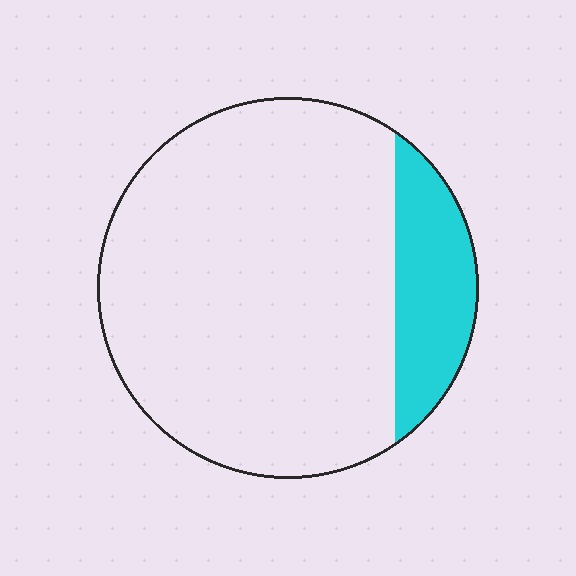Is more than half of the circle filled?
No.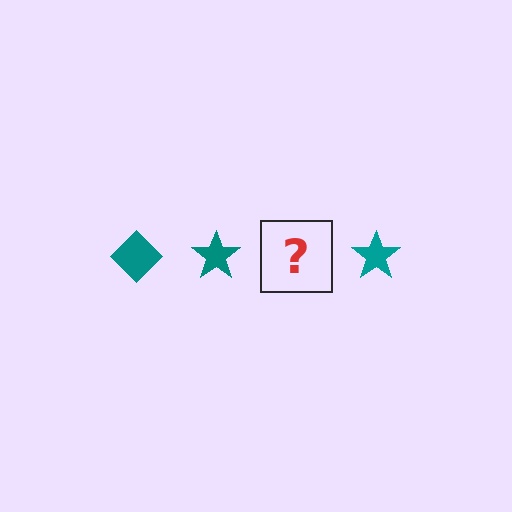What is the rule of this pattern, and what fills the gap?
The rule is that the pattern cycles through diamond, star shapes in teal. The gap should be filled with a teal diamond.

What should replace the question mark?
The question mark should be replaced with a teal diamond.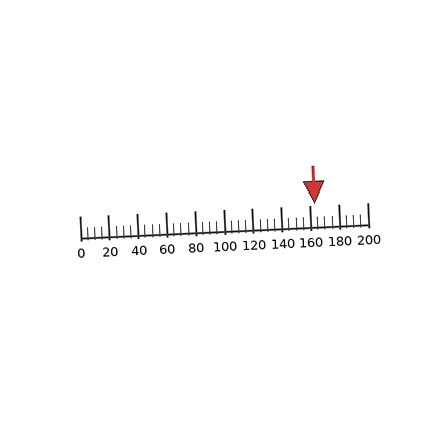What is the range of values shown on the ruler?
The ruler shows values from 0 to 200.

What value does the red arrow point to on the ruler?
The red arrow points to approximately 164.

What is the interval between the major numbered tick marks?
The major tick marks are spaced 20 units apart.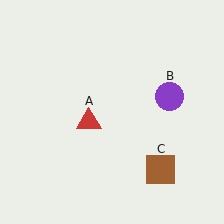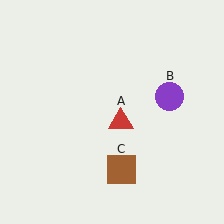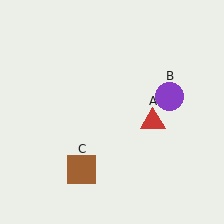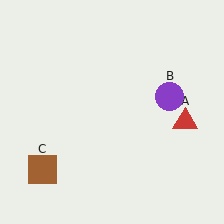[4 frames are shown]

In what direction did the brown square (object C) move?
The brown square (object C) moved left.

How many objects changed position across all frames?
2 objects changed position: red triangle (object A), brown square (object C).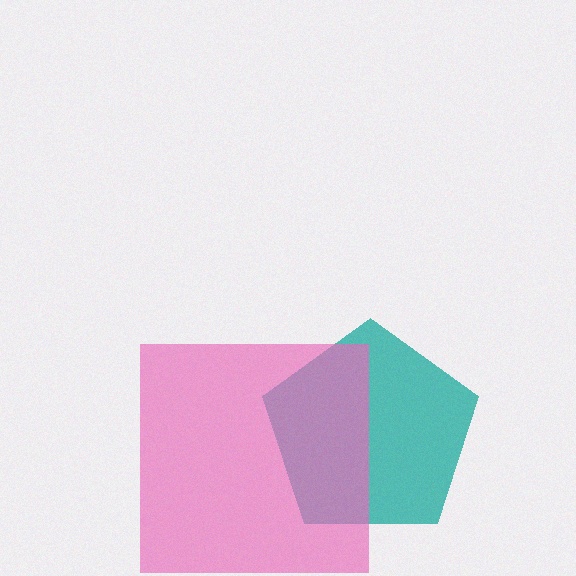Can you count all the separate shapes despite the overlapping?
Yes, there are 2 separate shapes.